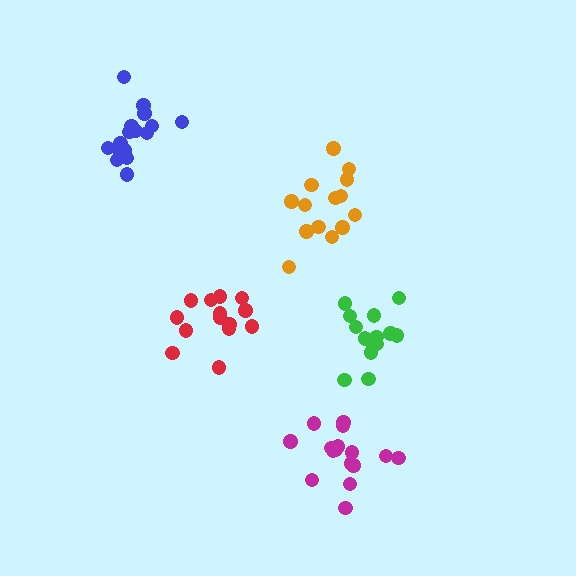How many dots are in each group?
Group 1: 14 dots, Group 2: 14 dots, Group 3: 16 dots, Group 4: 16 dots, Group 5: 14 dots (74 total).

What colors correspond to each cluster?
The clusters are colored: green, red, blue, magenta, orange.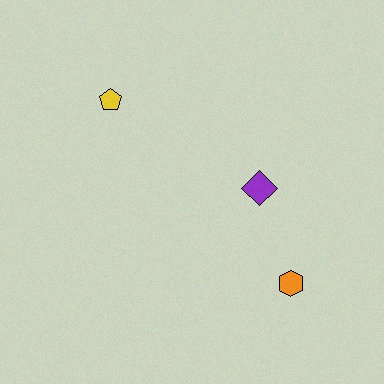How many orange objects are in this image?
There is 1 orange object.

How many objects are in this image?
There are 3 objects.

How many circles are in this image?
There are no circles.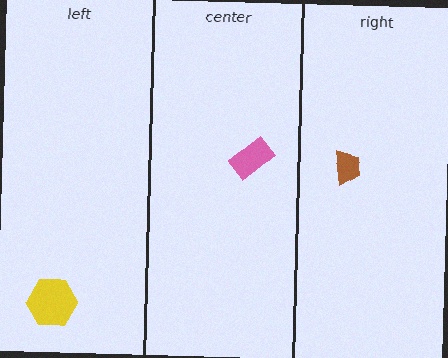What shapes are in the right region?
The brown trapezoid.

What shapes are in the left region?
The yellow hexagon.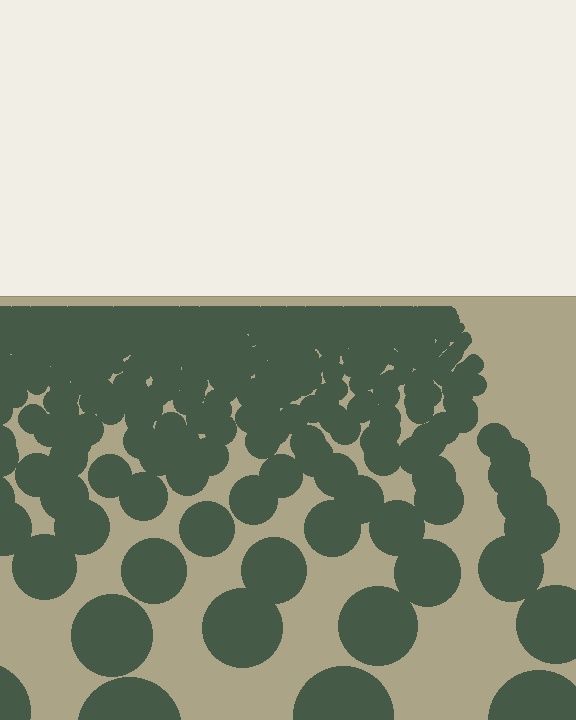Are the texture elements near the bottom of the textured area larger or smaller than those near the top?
Larger. Near the bottom, elements are closer to the viewer and appear at a bigger on-screen size.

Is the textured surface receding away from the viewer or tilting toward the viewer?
The surface is receding away from the viewer. Texture elements get smaller and denser toward the top.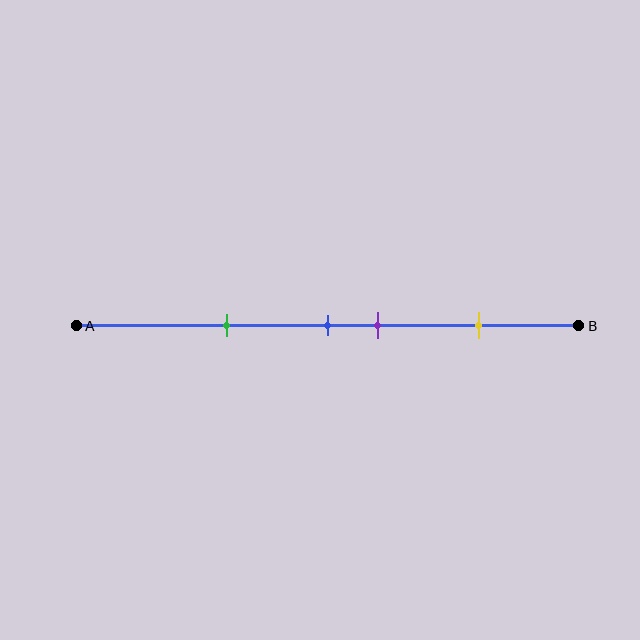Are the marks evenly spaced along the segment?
No, the marks are not evenly spaced.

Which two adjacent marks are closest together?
The blue and purple marks are the closest adjacent pair.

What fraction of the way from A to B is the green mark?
The green mark is approximately 30% (0.3) of the way from A to B.